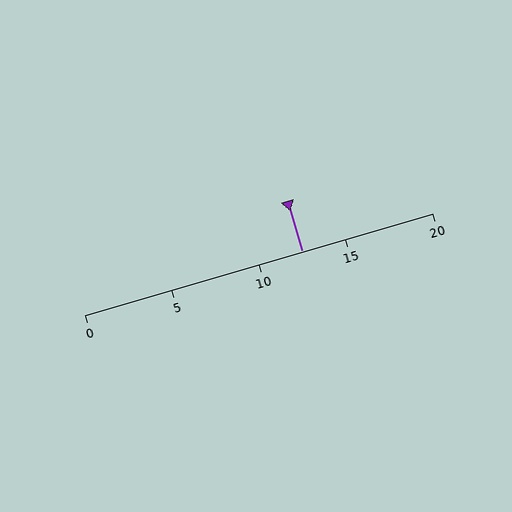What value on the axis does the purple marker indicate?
The marker indicates approximately 12.5.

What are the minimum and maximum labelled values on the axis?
The axis runs from 0 to 20.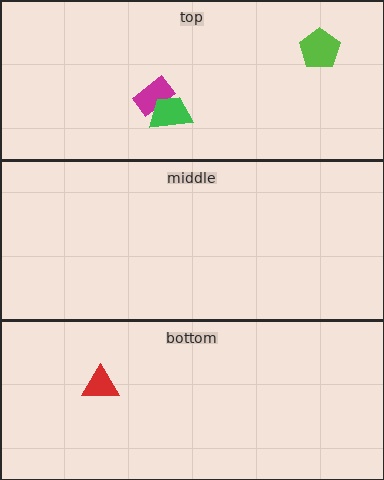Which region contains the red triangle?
The bottom region.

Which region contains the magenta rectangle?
The top region.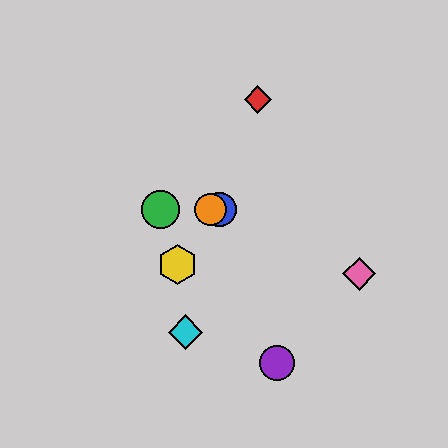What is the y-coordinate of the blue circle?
The blue circle is at y≈210.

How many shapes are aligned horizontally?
3 shapes (the blue circle, the green circle, the orange circle) are aligned horizontally.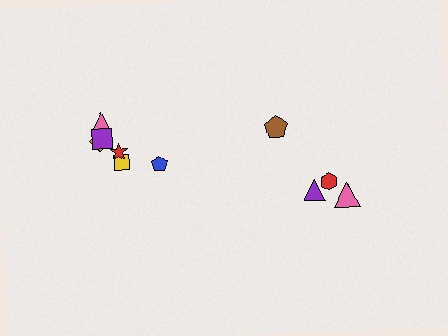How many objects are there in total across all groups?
There are 10 objects.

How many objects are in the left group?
There are 6 objects.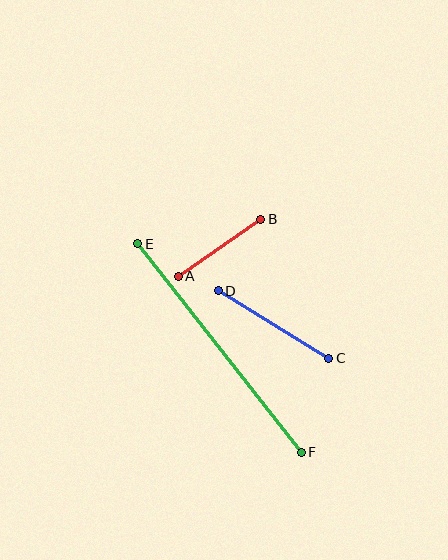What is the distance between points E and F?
The distance is approximately 265 pixels.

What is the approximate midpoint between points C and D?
The midpoint is at approximately (274, 324) pixels.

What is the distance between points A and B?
The distance is approximately 100 pixels.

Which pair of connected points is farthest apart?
Points E and F are farthest apart.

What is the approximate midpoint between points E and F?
The midpoint is at approximately (219, 348) pixels.